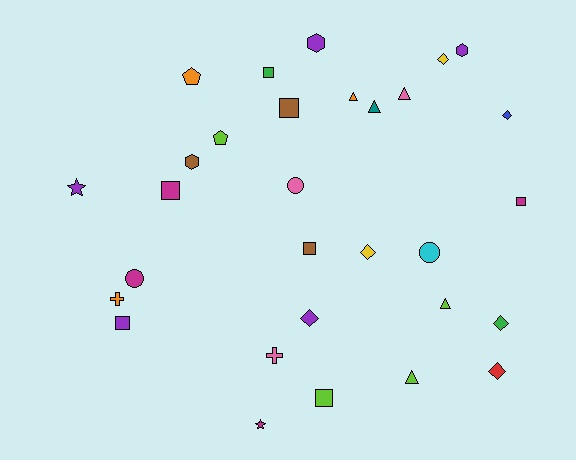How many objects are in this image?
There are 30 objects.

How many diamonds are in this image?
There are 6 diamonds.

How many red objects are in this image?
There is 1 red object.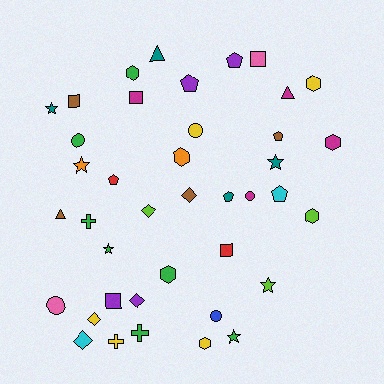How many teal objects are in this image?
There are 4 teal objects.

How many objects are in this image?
There are 40 objects.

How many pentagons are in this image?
There are 6 pentagons.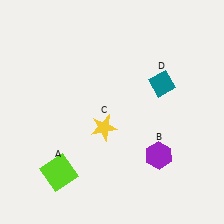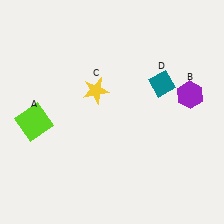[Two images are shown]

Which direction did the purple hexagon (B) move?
The purple hexagon (B) moved up.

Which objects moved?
The objects that moved are: the lime square (A), the purple hexagon (B), the yellow star (C).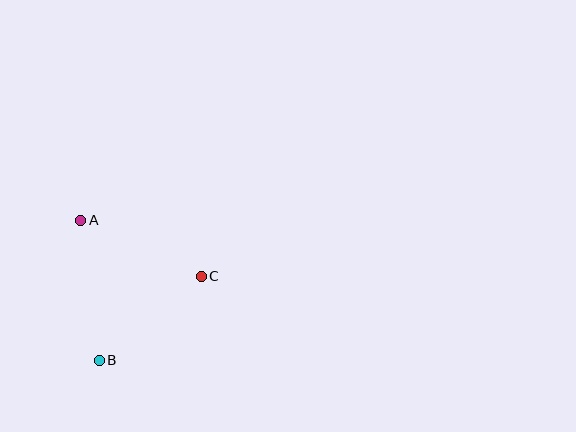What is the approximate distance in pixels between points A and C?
The distance between A and C is approximately 133 pixels.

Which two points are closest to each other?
Points B and C are closest to each other.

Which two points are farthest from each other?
Points A and B are farthest from each other.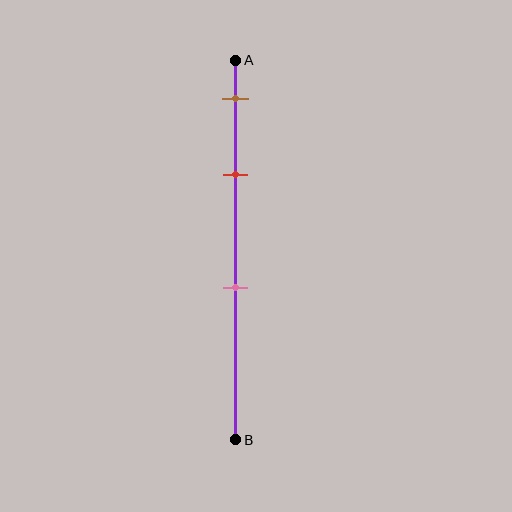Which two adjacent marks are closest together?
The brown and red marks are the closest adjacent pair.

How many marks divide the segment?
There are 3 marks dividing the segment.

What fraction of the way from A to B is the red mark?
The red mark is approximately 30% (0.3) of the way from A to B.